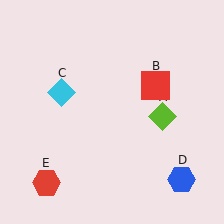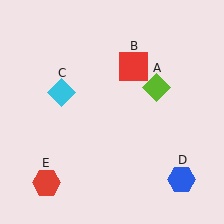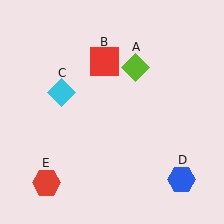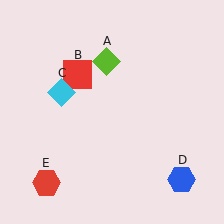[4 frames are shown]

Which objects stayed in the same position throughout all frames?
Cyan diamond (object C) and blue hexagon (object D) and red hexagon (object E) remained stationary.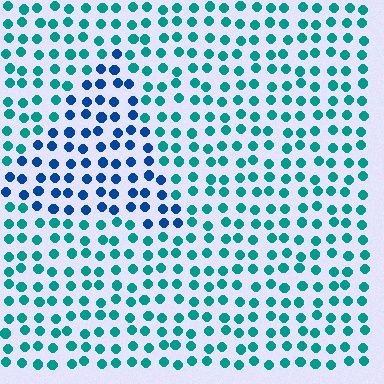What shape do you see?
I see a triangle.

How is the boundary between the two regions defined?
The boundary is defined purely by a slight shift in hue (about 39 degrees). Spacing, size, and orientation are identical on both sides.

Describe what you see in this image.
The image is filled with small teal elements in a uniform arrangement. A triangle-shaped region is visible where the elements are tinted to a slightly different hue, forming a subtle color boundary.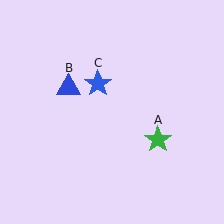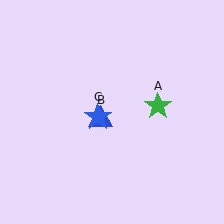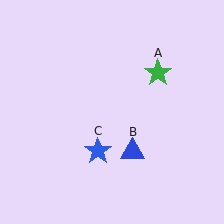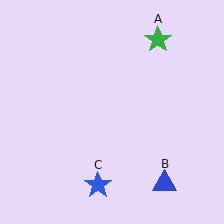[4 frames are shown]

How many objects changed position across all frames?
3 objects changed position: green star (object A), blue triangle (object B), blue star (object C).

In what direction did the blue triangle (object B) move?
The blue triangle (object B) moved down and to the right.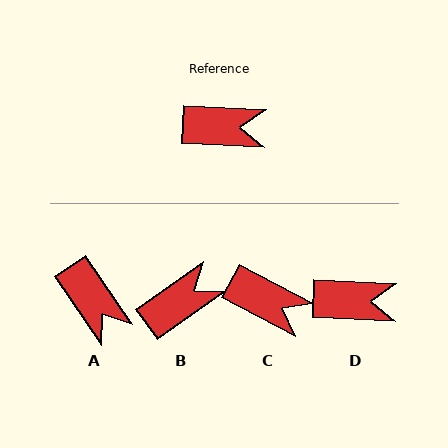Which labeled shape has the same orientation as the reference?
D.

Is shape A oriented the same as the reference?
No, it is off by about 54 degrees.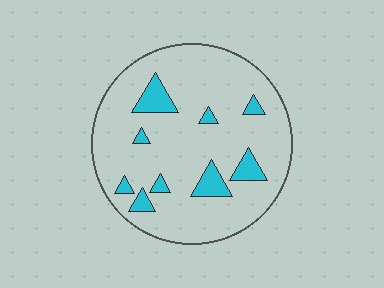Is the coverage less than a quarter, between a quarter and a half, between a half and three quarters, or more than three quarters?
Less than a quarter.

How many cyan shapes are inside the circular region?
9.